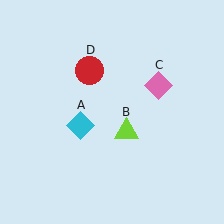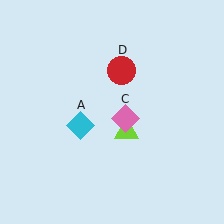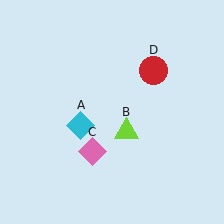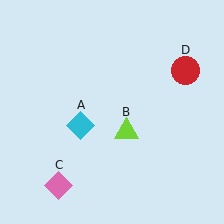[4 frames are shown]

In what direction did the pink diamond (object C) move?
The pink diamond (object C) moved down and to the left.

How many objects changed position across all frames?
2 objects changed position: pink diamond (object C), red circle (object D).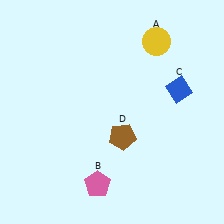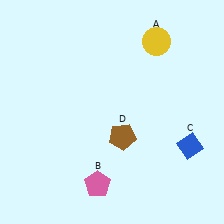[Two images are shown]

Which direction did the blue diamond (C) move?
The blue diamond (C) moved down.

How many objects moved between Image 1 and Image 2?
1 object moved between the two images.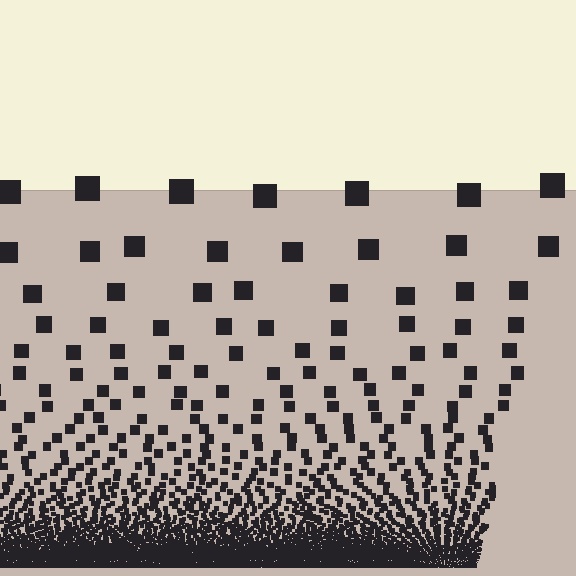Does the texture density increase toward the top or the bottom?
Density increases toward the bottom.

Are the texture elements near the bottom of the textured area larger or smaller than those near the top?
Smaller. The gradient is inverted — elements near the bottom are smaller and denser.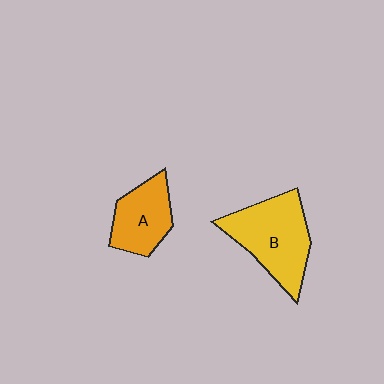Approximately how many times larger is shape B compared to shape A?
Approximately 1.5 times.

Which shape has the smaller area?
Shape A (orange).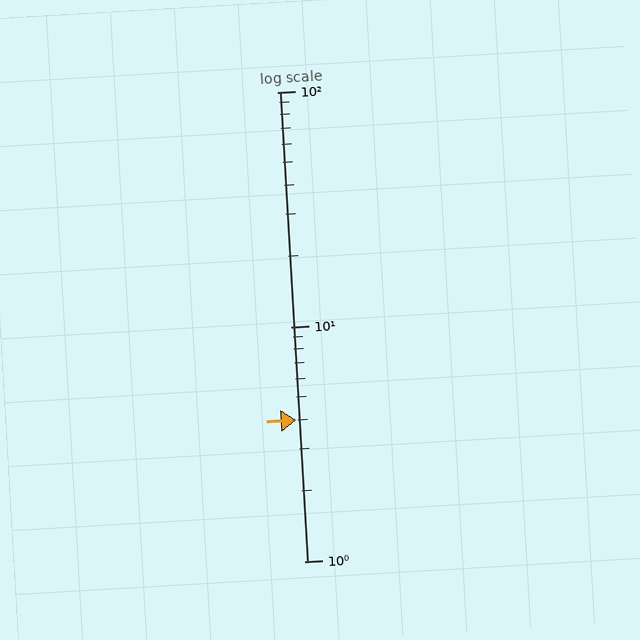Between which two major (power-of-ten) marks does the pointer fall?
The pointer is between 1 and 10.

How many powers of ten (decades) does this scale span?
The scale spans 2 decades, from 1 to 100.